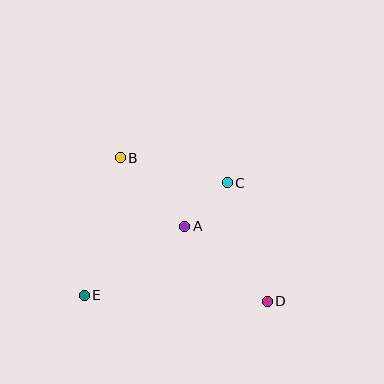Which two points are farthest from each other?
Points B and D are farthest from each other.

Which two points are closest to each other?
Points A and C are closest to each other.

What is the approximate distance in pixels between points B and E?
The distance between B and E is approximately 142 pixels.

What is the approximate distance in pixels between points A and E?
The distance between A and E is approximately 122 pixels.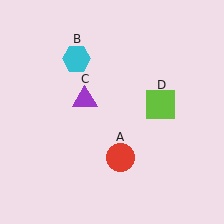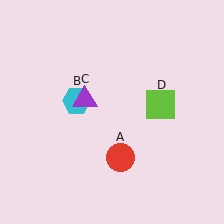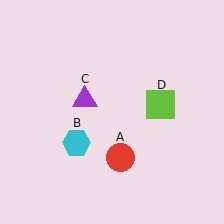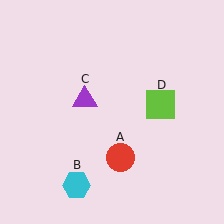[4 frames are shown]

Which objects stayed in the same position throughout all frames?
Red circle (object A) and purple triangle (object C) and lime square (object D) remained stationary.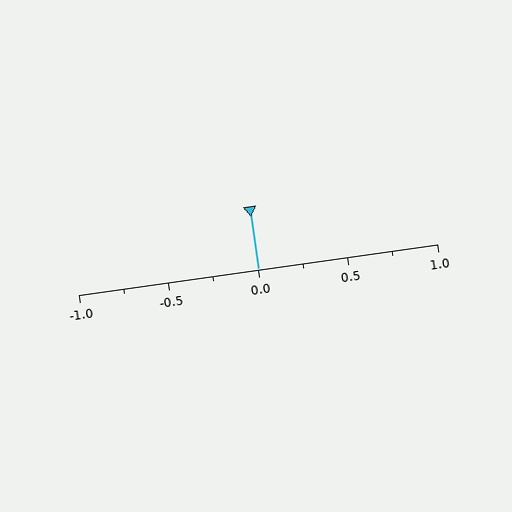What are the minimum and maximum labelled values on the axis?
The axis runs from -1.0 to 1.0.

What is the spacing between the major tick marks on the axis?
The major ticks are spaced 0.5 apart.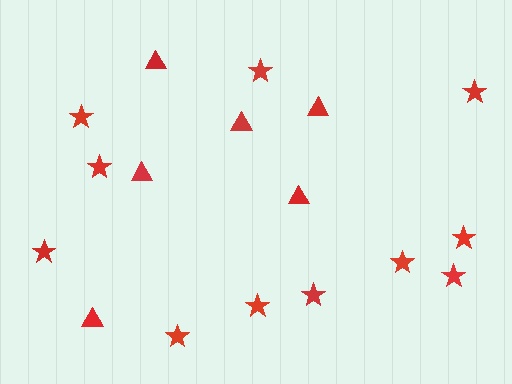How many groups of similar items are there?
There are 2 groups: one group of stars (11) and one group of triangles (6).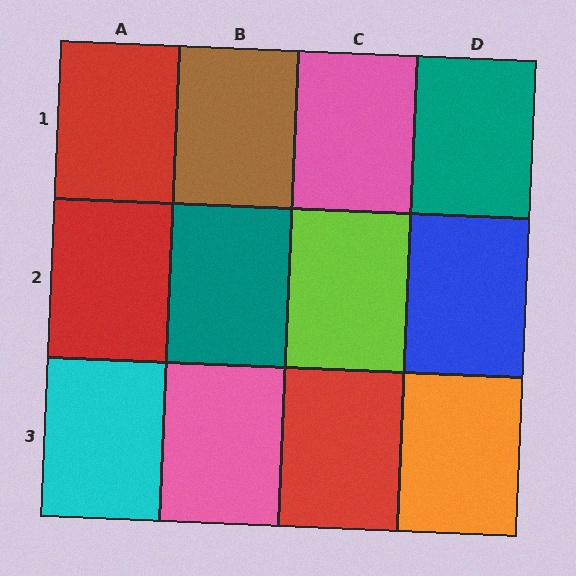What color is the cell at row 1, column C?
Pink.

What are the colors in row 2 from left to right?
Red, teal, lime, blue.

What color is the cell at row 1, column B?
Brown.